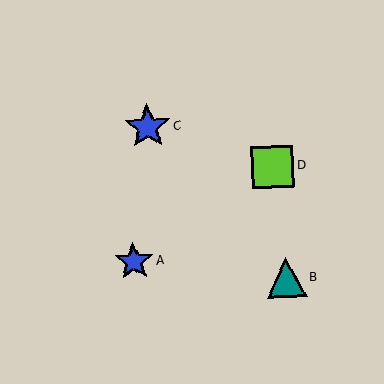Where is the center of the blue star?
The center of the blue star is at (147, 127).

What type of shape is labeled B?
Shape B is a teal triangle.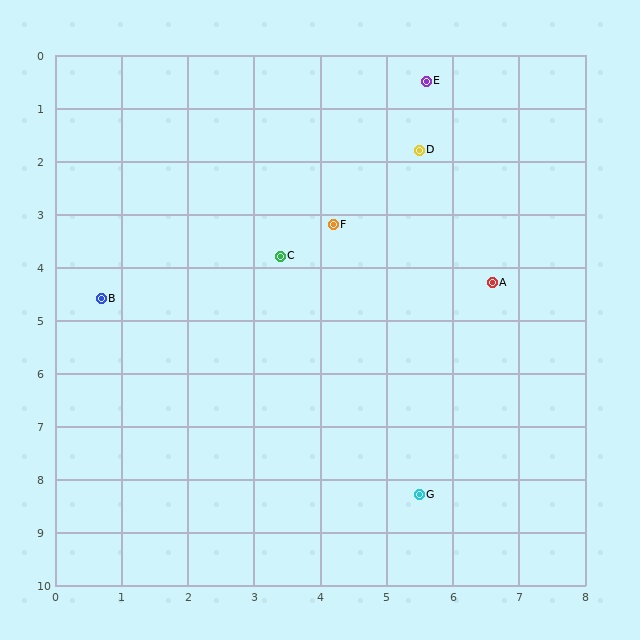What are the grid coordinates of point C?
Point C is at approximately (3.4, 3.8).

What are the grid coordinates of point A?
Point A is at approximately (6.6, 4.3).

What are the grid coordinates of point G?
Point G is at approximately (5.5, 8.3).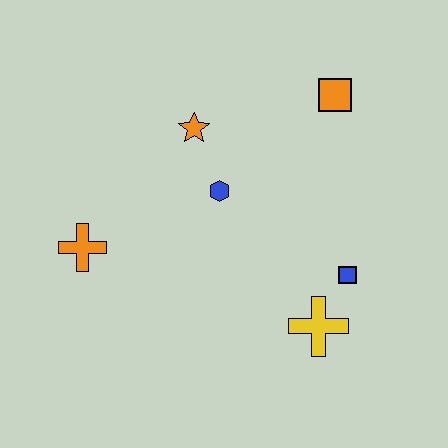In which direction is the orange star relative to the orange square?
The orange star is to the left of the orange square.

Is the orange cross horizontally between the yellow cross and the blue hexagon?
No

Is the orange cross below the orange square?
Yes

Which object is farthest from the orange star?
The yellow cross is farthest from the orange star.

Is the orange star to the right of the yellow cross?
No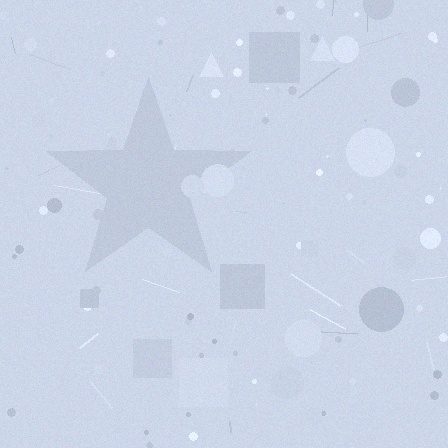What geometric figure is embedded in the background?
A star is embedded in the background.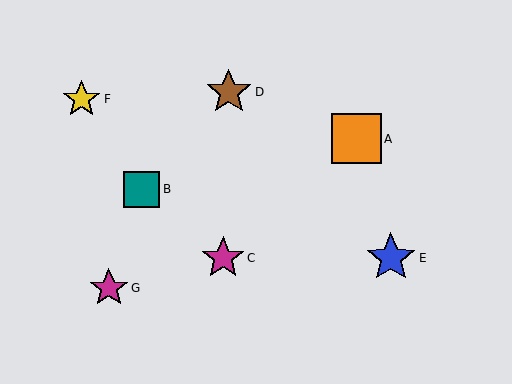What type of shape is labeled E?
Shape E is a blue star.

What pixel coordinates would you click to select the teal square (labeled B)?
Click at (141, 189) to select the teal square B.